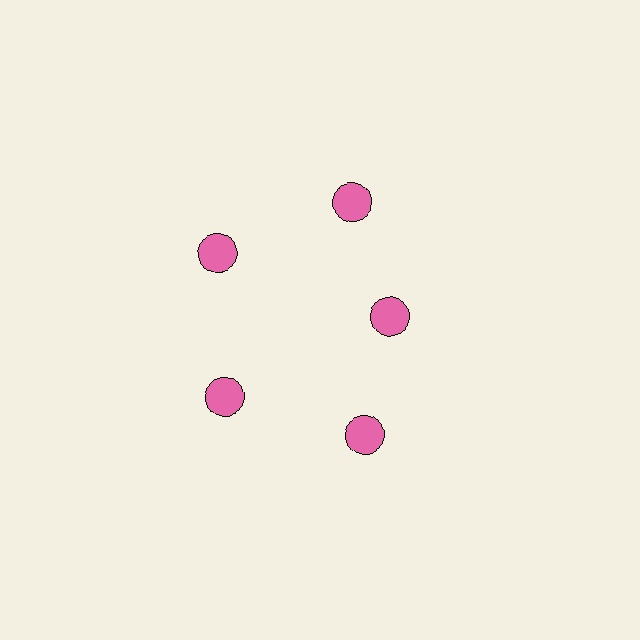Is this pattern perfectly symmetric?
No. The 5 pink circles are arranged in a ring, but one element near the 3 o'clock position is pulled inward toward the center, breaking the 5-fold rotational symmetry.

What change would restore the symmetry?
The symmetry would be restored by moving it outward, back onto the ring so that all 5 circles sit at equal angles and equal distance from the center.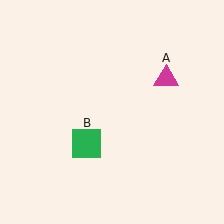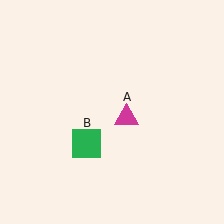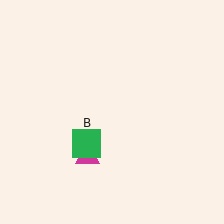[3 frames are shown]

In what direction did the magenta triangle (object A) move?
The magenta triangle (object A) moved down and to the left.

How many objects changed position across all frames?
1 object changed position: magenta triangle (object A).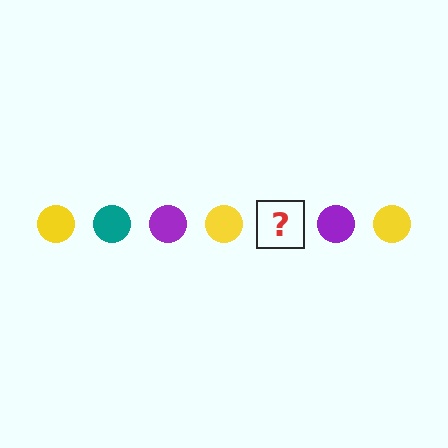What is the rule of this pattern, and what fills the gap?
The rule is that the pattern cycles through yellow, teal, purple circles. The gap should be filled with a teal circle.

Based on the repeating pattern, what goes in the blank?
The blank should be a teal circle.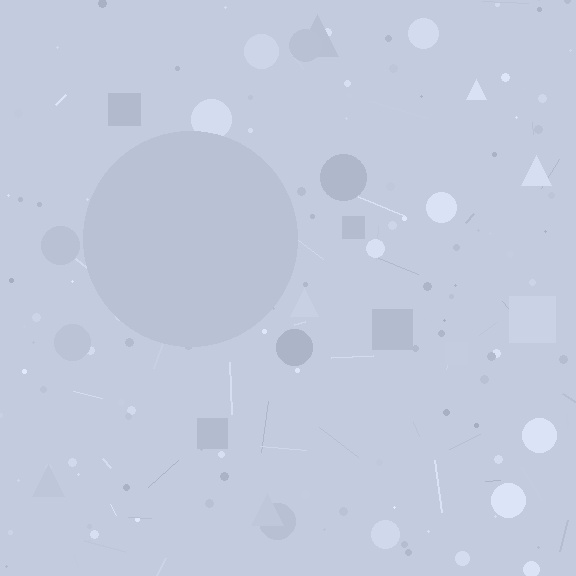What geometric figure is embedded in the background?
A circle is embedded in the background.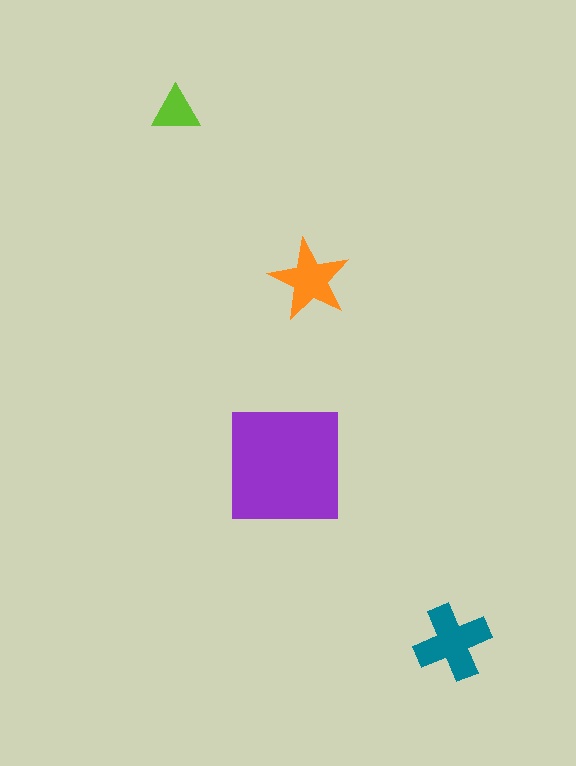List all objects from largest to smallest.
The purple square, the teal cross, the orange star, the lime triangle.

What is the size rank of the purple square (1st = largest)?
1st.